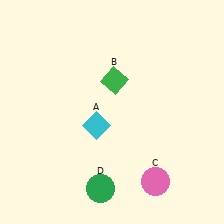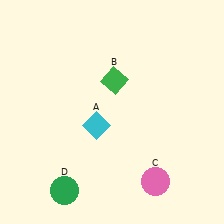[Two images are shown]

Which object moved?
The green circle (D) moved left.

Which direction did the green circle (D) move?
The green circle (D) moved left.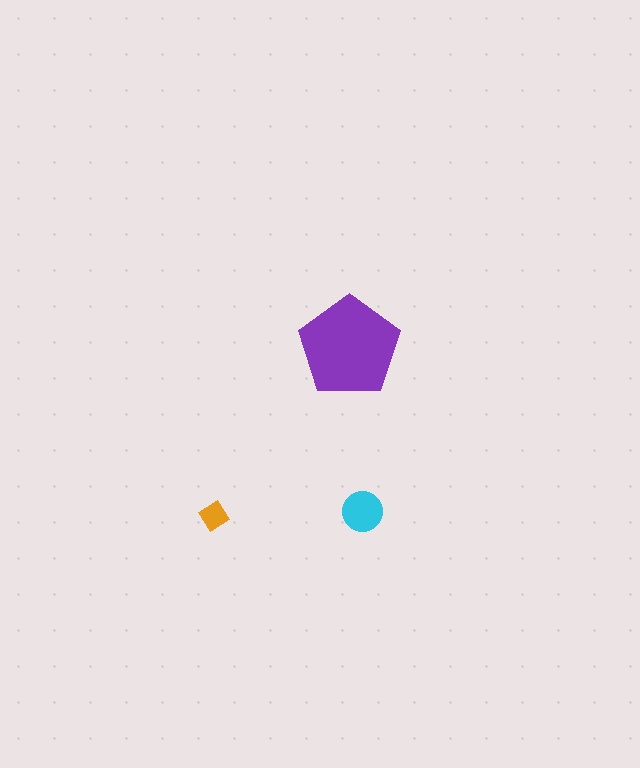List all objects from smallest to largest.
The orange diamond, the cyan circle, the purple pentagon.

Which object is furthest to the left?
The orange diamond is leftmost.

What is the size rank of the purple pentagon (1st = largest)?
1st.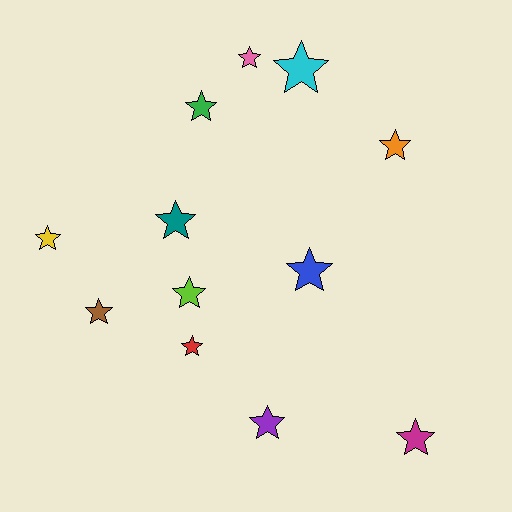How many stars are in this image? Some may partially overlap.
There are 12 stars.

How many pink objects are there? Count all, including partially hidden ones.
There is 1 pink object.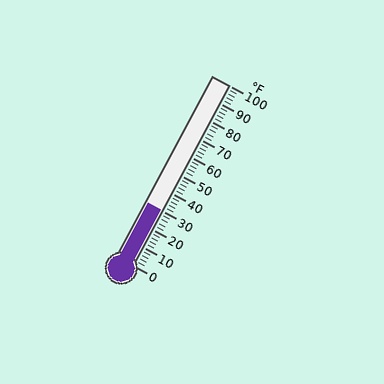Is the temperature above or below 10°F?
The temperature is above 10°F.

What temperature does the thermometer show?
The thermometer shows approximately 30°F.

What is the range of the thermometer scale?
The thermometer scale ranges from 0°F to 100°F.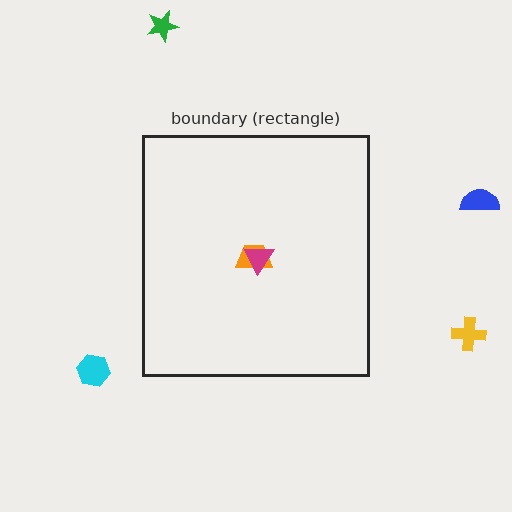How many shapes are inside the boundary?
2 inside, 4 outside.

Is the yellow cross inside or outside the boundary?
Outside.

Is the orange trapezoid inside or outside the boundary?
Inside.